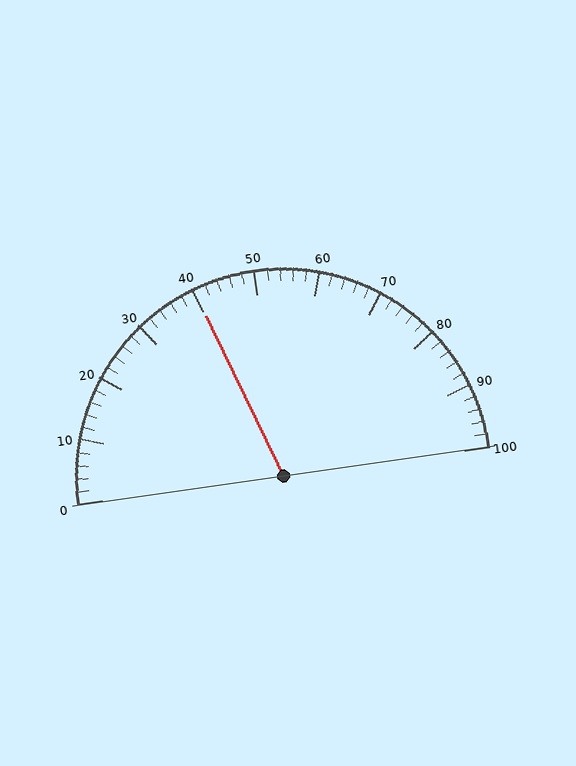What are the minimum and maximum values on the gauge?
The gauge ranges from 0 to 100.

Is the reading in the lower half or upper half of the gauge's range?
The reading is in the lower half of the range (0 to 100).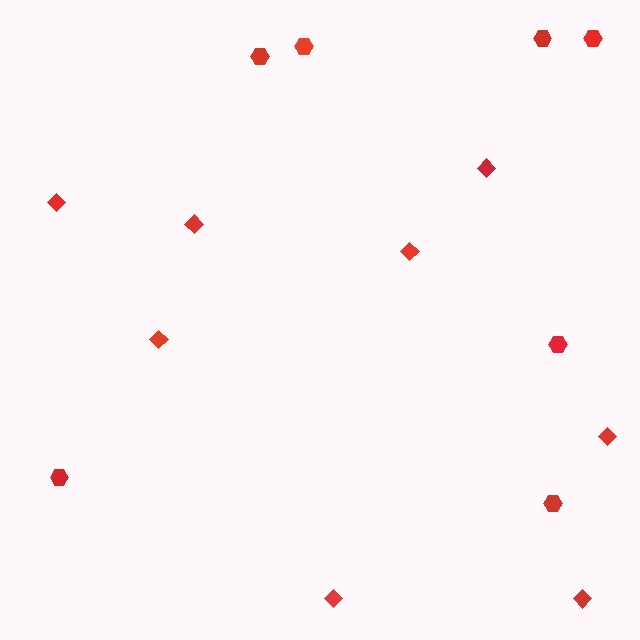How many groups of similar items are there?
There are 2 groups: one group of diamonds (8) and one group of hexagons (7).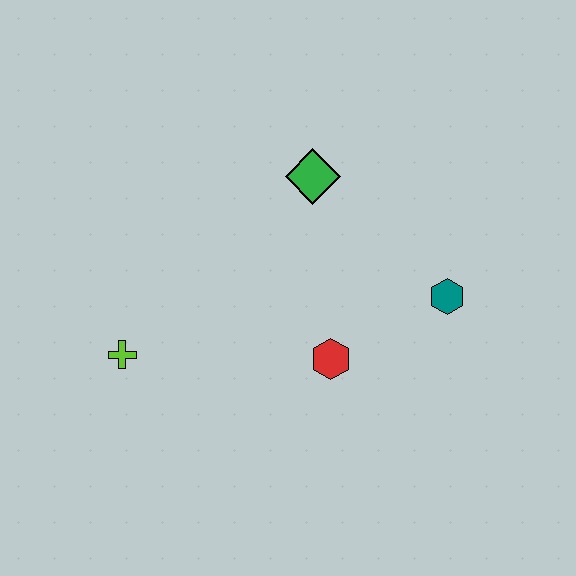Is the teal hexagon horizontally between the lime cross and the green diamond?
No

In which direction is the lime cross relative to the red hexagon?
The lime cross is to the left of the red hexagon.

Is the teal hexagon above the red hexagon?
Yes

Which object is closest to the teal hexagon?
The red hexagon is closest to the teal hexagon.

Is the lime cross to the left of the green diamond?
Yes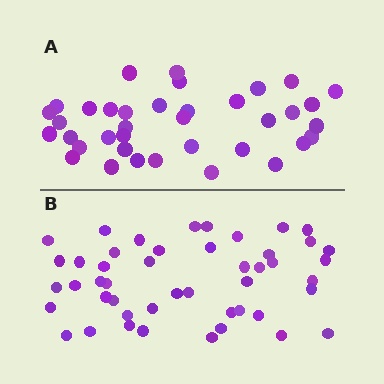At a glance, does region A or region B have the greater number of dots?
Region B (the bottom region) has more dots.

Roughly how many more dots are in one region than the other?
Region B has roughly 10 or so more dots than region A.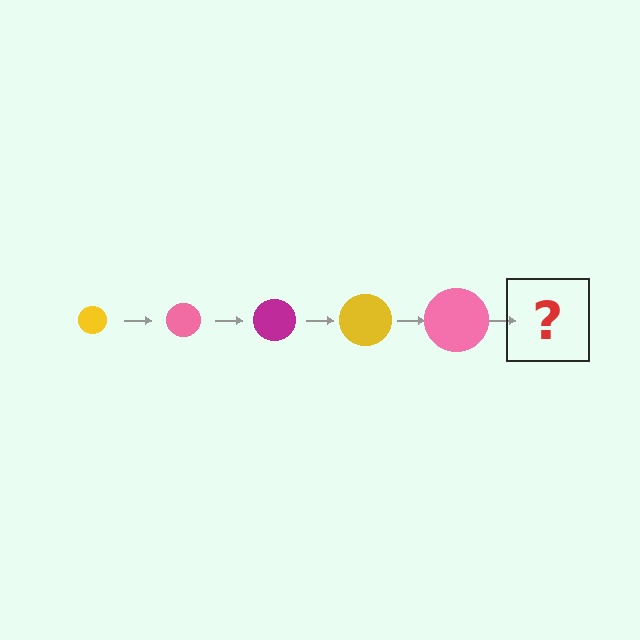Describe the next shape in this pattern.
It should be a magenta circle, larger than the previous one.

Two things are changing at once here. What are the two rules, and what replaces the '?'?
The two rules are that the circle grows larger each step and the color cycles through yellow, pink, and magenta. The '?' should be a magenta circle, larger than the previous one.